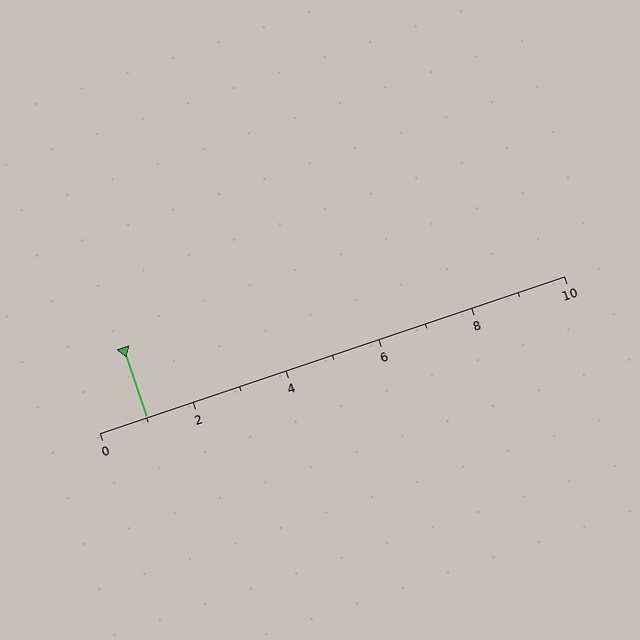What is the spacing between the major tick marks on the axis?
The major ticks are spaced 2 apart.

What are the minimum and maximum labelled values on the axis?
The axis runs from 0 to 10.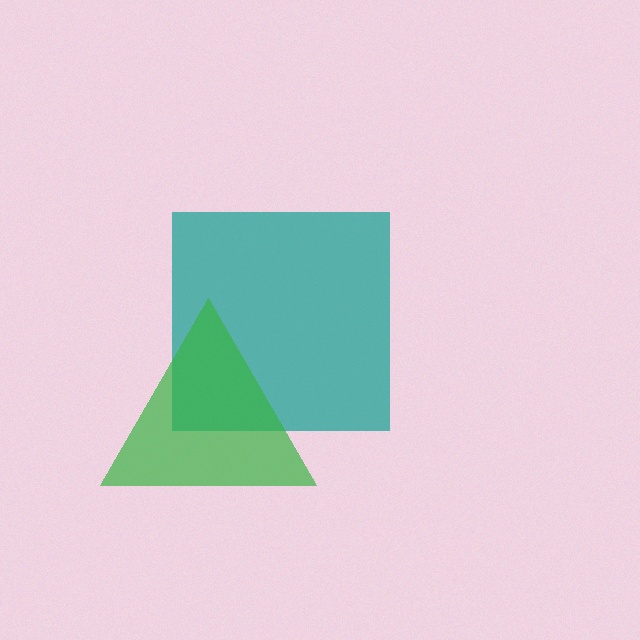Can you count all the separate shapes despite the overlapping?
Yes, there are 2 separate shapes.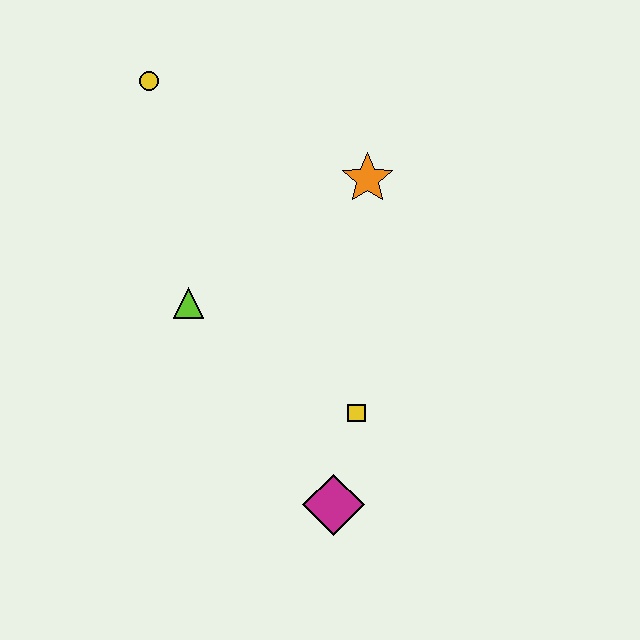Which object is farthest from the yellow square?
The yellow circle is farthest from the yellow square.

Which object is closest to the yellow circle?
The lime triangle is closest to the yellow circle.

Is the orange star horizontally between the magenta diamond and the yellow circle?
No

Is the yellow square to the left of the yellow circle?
No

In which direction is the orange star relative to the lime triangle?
The orange star is to the right of the lime triangle.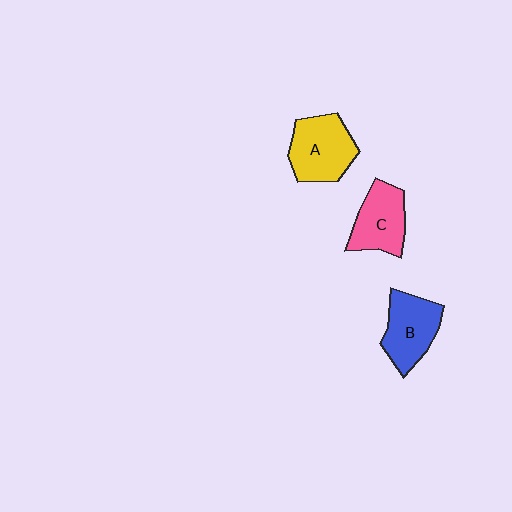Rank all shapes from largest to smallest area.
From largest to smallest: A (yellow), B (blue), C (pink).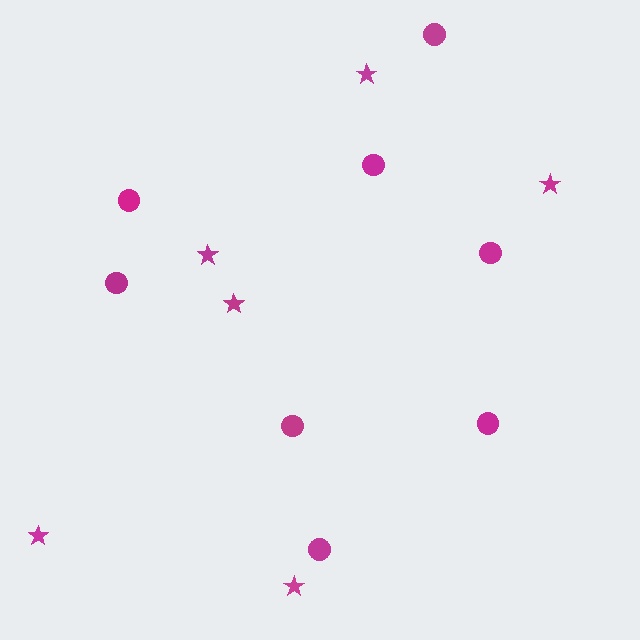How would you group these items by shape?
There are 2 groups: one group of circles (8) and one group of stars (6).